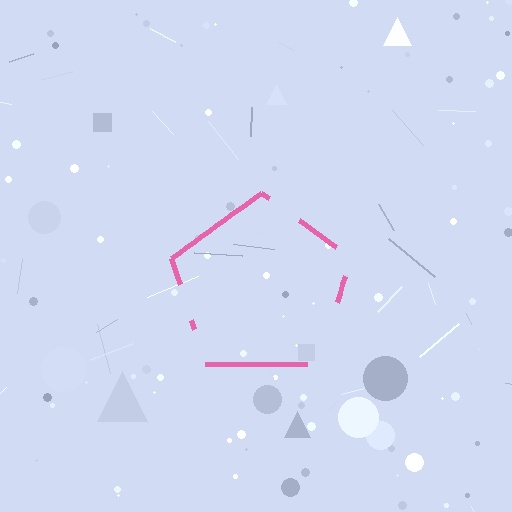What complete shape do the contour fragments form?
The contour fragments form a pentagon.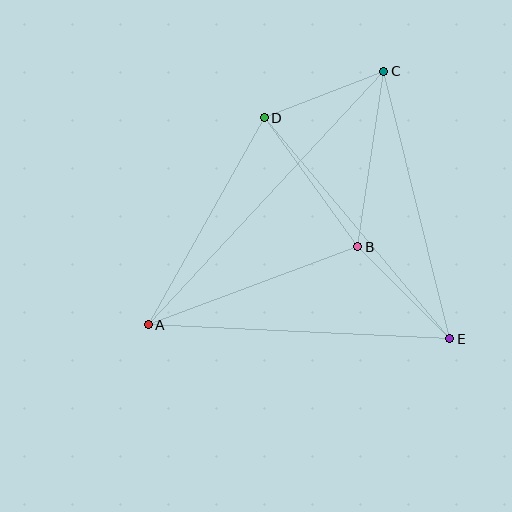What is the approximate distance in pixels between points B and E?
The distance between B and E is approximately 131 pixels.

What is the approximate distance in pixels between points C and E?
The distance between C and E is approximately 276 pixels.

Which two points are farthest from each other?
Points A and C are farthest from each other.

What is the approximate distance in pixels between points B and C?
The distance between B and C is approximately 177 pixels.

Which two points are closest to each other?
Points C and D are closest to each other.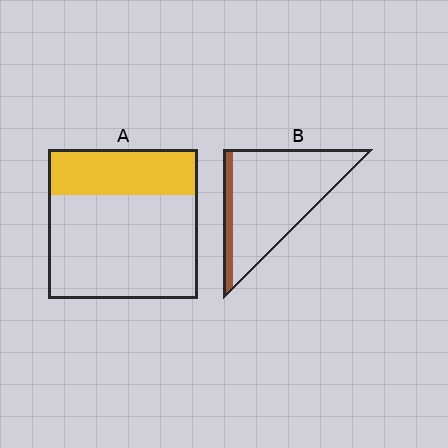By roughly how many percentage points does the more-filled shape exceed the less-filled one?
By roughly 20 percentage points (A over B).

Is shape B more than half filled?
No.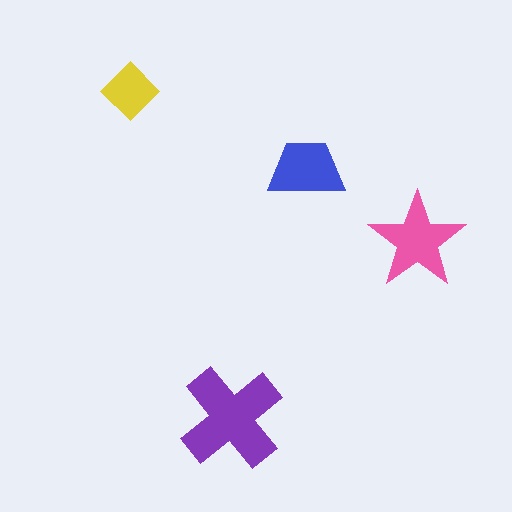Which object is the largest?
The purple cross.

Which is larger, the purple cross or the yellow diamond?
The purple cross.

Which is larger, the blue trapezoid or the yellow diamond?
The blue trapezoid.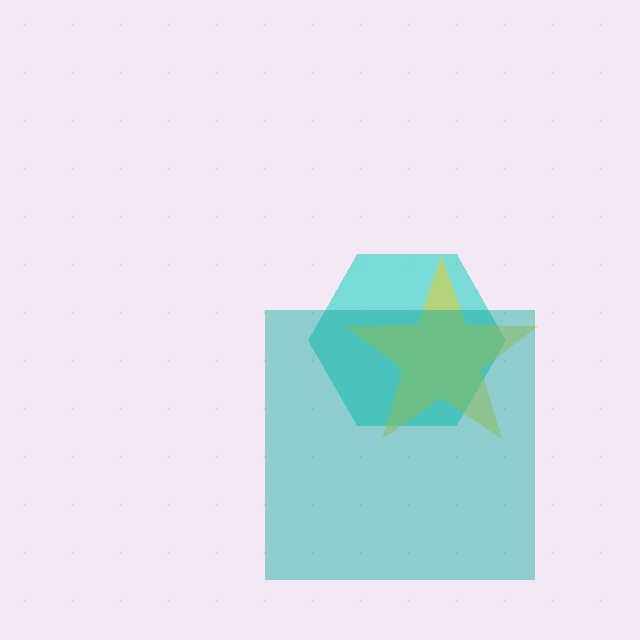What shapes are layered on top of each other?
The layered shapes are: a cyan hexagon, a yellow star, a teal square.